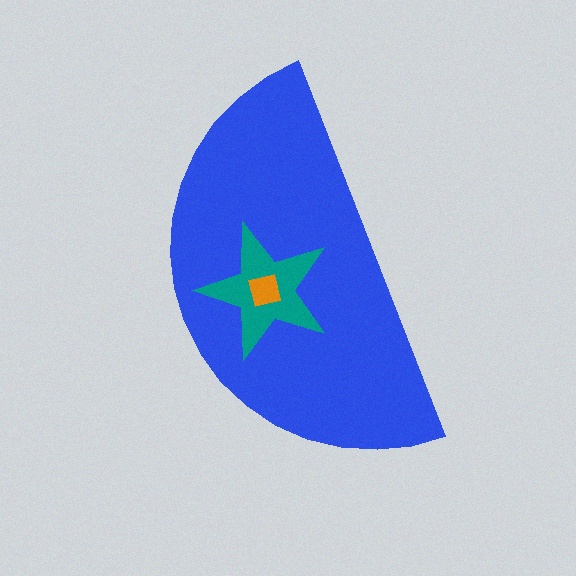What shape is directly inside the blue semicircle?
The teal star.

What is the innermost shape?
The orange square.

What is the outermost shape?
The blue semicircle.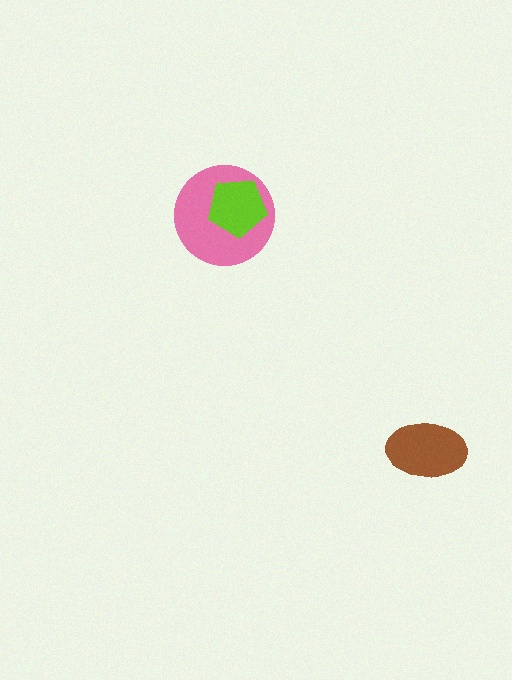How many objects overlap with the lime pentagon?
1 object overlaps with the lime pentagon.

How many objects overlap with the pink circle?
1 object overlaps with the pink circle.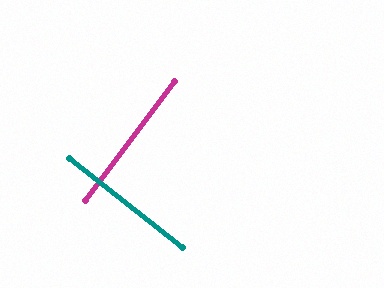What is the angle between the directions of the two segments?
Approximately 89 degrees.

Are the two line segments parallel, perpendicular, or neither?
Perpendicular — they meet at approximately 89°.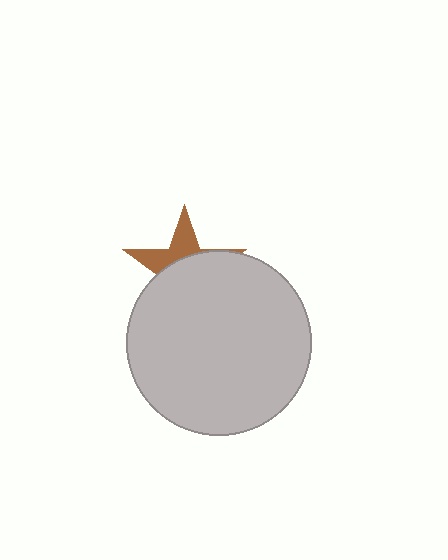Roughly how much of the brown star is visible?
A small part of it is visible (roughly 34%).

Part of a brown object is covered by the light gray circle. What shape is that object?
It is a star.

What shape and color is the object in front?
The object in front is a light gray circle.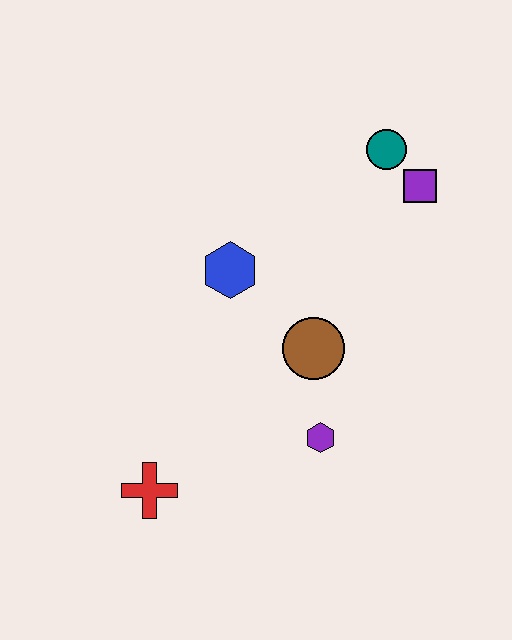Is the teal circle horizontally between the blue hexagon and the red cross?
No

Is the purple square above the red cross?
Yes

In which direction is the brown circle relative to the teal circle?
The brown circle is below the teal circle.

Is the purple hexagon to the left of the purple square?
Yes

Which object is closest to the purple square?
The teal circle is closest to the purple square.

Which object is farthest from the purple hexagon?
The teal circle is farthest from the purple hexagon.